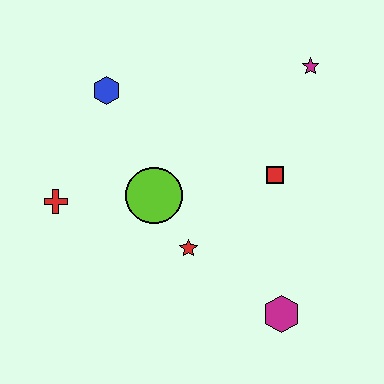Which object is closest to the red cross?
The lime circle is closest to the red cross.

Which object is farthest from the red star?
The magenta star is farthest from the red star.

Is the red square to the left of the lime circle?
No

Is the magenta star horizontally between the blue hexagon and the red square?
No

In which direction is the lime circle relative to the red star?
The lime circle is above the red star.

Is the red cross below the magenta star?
Yes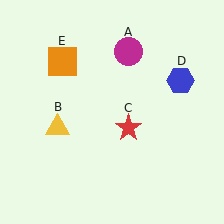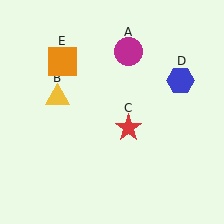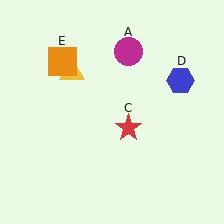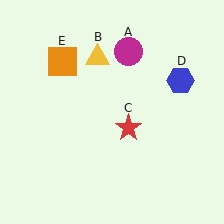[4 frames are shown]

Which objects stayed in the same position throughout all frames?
Magenta circle (object A) and red star (object C) and blue hexagon (object D) and orange square (object E) remained stationary.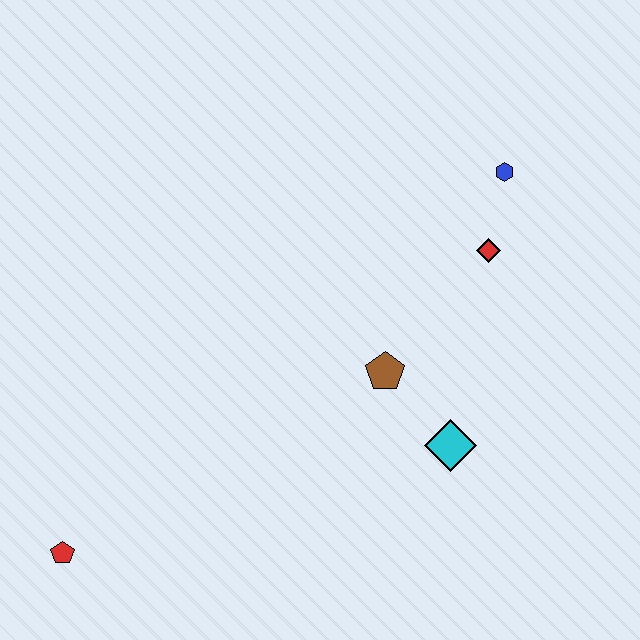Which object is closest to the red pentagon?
The brown pentagon is closest to the red pentagon.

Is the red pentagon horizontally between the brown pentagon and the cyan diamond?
No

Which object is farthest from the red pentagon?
The blue hexagon is farthest from the red pentagon.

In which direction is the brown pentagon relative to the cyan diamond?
The brown pentagon is above the cyan diamond.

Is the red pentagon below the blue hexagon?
Yes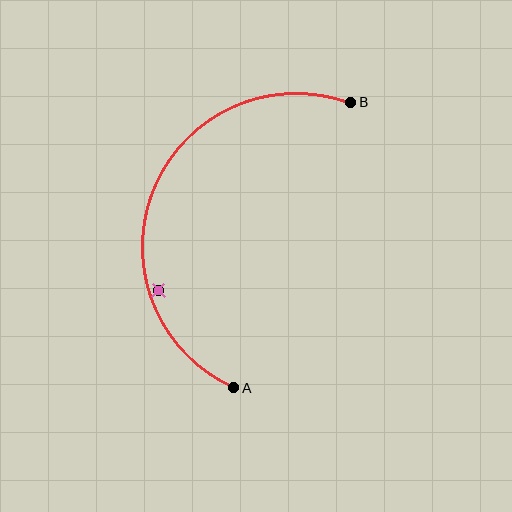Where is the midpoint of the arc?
The arc midpoint is the point on the curve farthest from the straight line joining A and B. It sits to the left of that line.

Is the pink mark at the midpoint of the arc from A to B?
No — the pink mark does not lie on the arc at all. It sits slightly inside the curve.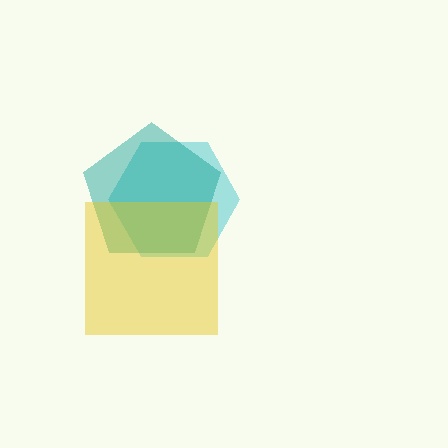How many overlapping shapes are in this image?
There are 3 overlapping shapes in the image.